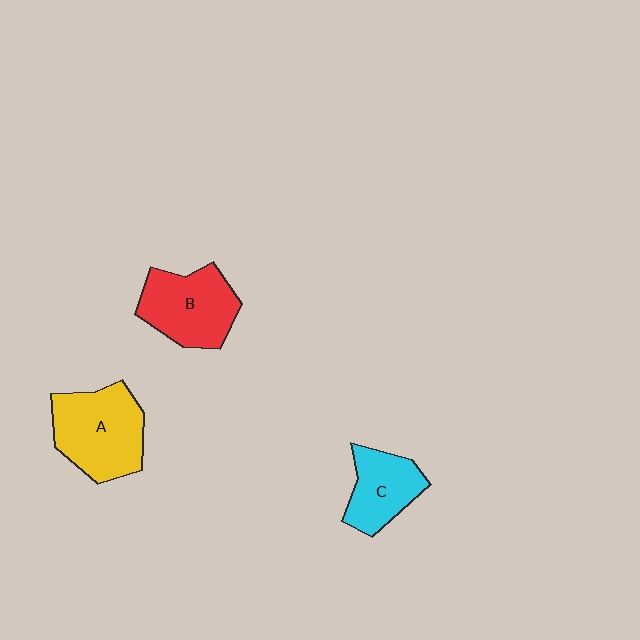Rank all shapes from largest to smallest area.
From largest to smallest: A (yellow), B (red), C (cyan).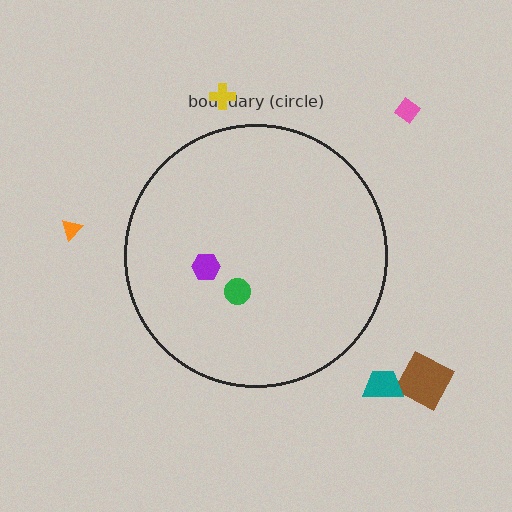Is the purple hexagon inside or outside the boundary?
Inside.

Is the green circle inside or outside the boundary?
Inside.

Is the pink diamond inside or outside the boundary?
Outside.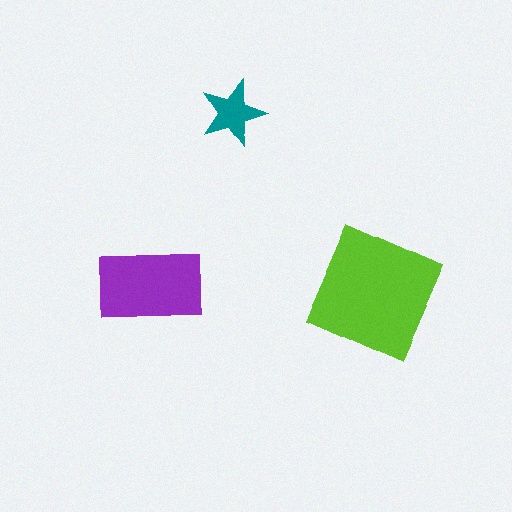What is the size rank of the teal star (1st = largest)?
3rd.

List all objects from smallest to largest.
The teal star, the purple rectangle, the lime square.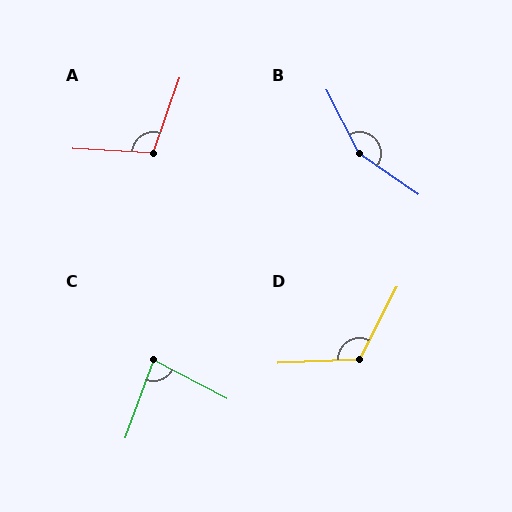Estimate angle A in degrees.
Approximately 106 degrees.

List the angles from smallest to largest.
C (83°), A (106°), D (119°), B (151°).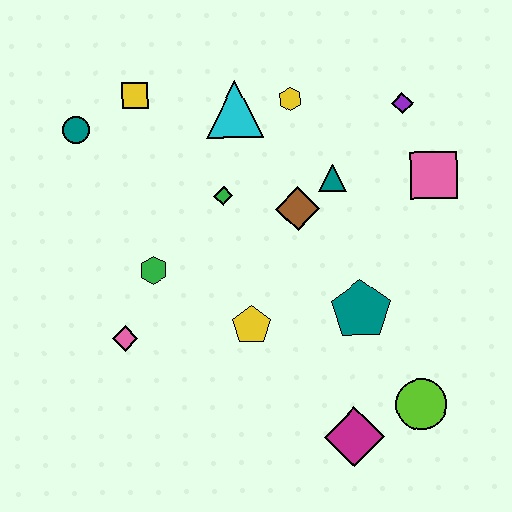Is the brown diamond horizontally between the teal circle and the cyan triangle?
No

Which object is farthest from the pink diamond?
The purple diamond is farthest from the pink diamond.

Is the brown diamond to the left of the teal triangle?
Yes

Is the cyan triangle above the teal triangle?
Yes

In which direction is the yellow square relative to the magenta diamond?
The yellow square is above the magenta diamond.